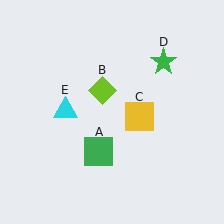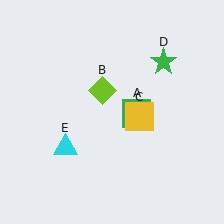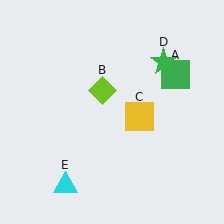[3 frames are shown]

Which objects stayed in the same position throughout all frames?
Lime diamond (object B) and yellow square (object C) and green star (object D) remained stationary.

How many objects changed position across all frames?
2 objects changed position: green square (object A), cyan triangle (object E).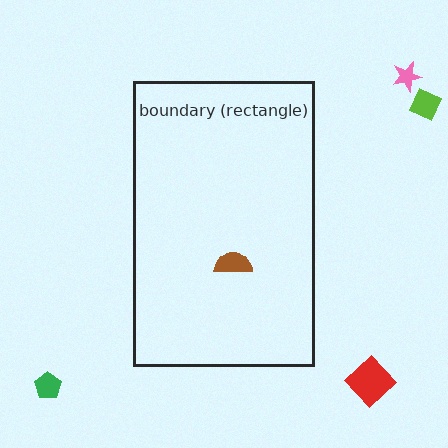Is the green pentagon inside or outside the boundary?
Outside.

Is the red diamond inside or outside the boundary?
Outside.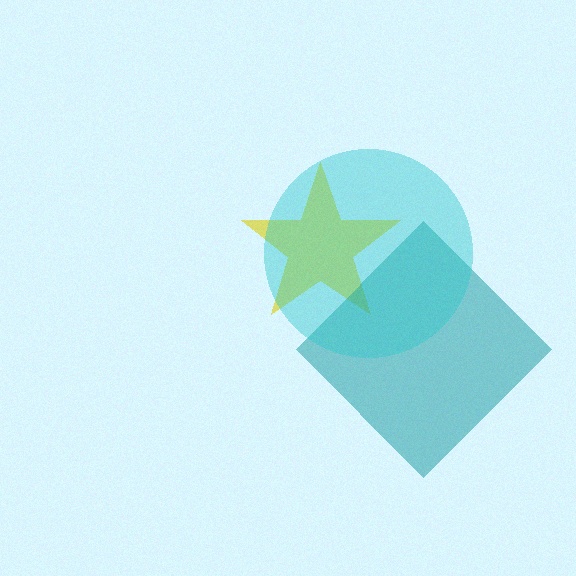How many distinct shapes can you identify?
There are 3 distinct shapes: a yellow star, a teal diamond, a cyan circle.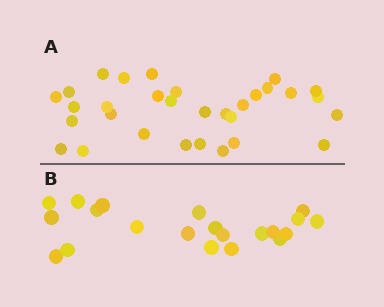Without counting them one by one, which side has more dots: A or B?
Region A (the top region) has more dots.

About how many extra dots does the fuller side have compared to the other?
Region A has roughly 10 or so more dots than region B.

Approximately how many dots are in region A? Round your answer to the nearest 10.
About 30 dots. (The exact count is 31, which rounds to 30.)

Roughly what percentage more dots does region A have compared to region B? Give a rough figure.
About 50% more.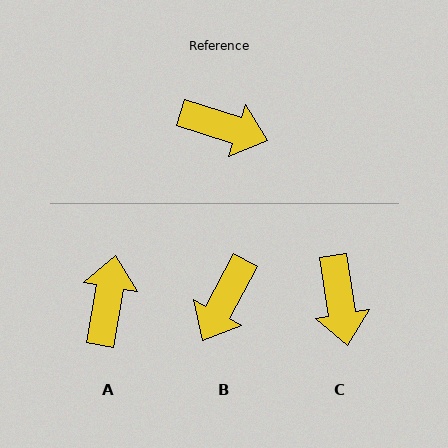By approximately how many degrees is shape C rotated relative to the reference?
Approximately 63 degrees clockwise.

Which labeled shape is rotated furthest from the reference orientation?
B, about 100 degrees away.